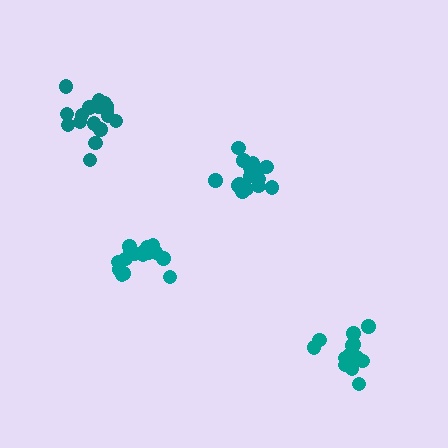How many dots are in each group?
Group 1: 15 dots, Group 2: 13 dots, Group 3: 17 dots, Group 4: 18 dots (63 total).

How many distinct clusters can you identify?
There are 4 distinct clusters.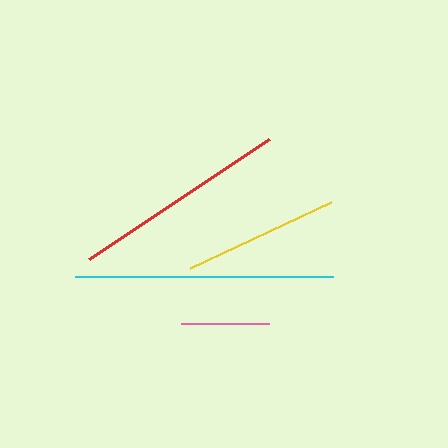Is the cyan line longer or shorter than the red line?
The cyan line is longer than the red line.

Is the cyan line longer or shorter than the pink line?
The cyan line is longer than the pink line.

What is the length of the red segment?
The red segment is approximately 216 pixels long.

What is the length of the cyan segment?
The cyan segment is approximately 259 pixels long.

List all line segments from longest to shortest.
From longest to shortest: cyan, red, yellow, pink.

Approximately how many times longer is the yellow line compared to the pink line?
The yellow line is approximately 1.8 times the length of the pink line.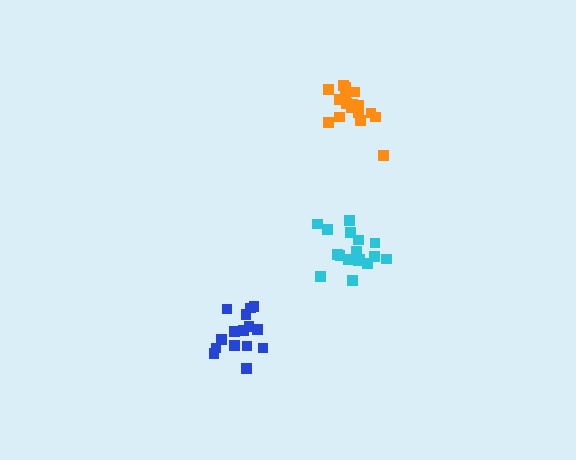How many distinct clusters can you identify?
There are 3 distinct clusters.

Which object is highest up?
The orange cluster is topmost.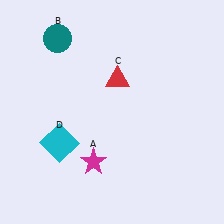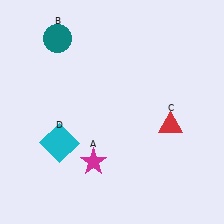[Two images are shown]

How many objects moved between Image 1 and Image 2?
1 object moved between the two images.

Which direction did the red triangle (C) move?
The red triangle (C) moved right.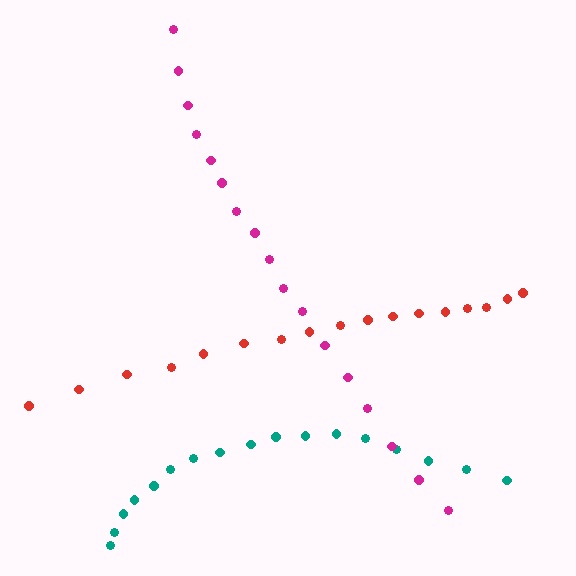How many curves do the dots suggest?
There are 3 distinct paths.